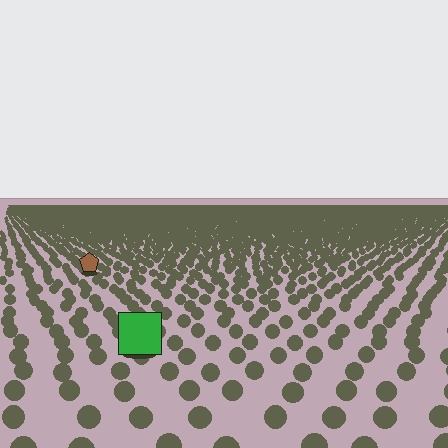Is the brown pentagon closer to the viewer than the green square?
No. The green square is closer — you can tell from the texture gradient: the ground texture is coarser near it.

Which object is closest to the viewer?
The green square is closest. The texture marks near it are larger and more spread out.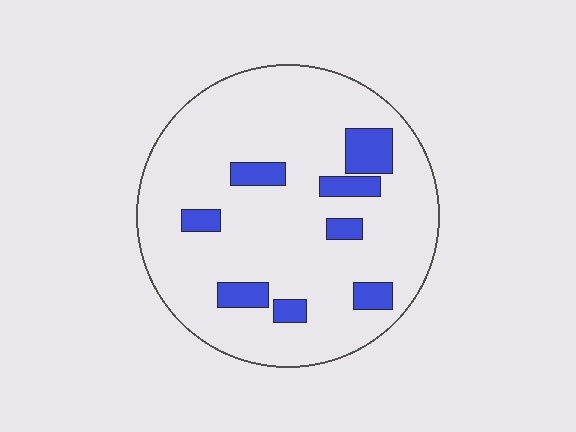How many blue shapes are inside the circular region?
8.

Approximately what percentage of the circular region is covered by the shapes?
Approximately 15%.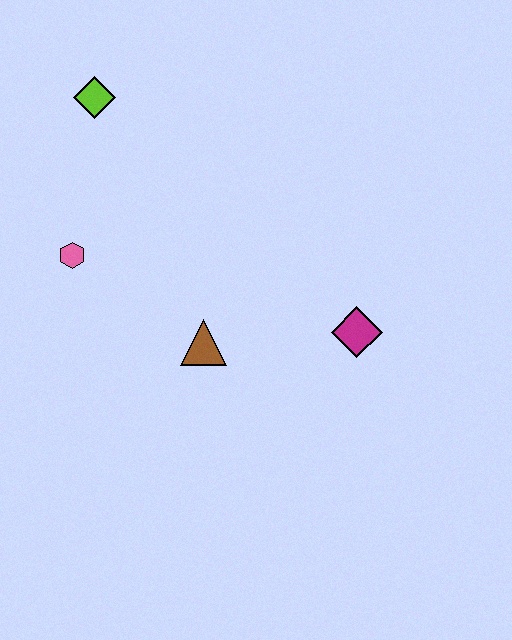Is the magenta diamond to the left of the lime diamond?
No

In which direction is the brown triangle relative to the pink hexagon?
The brown triangle is to the right of the pink hexagon.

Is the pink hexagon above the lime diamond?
No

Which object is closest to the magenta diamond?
The brown triangle is closest to the magenta diamond.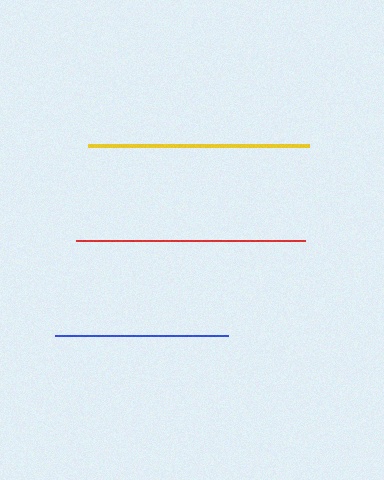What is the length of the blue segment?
The blue segment is approximately 173 pixels long.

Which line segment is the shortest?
The blue line is the shortest at approximately 173 pixels.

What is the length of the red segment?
The red segment is approximately 229 pixels long.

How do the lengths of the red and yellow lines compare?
The red and yellow lines are approximately the same length.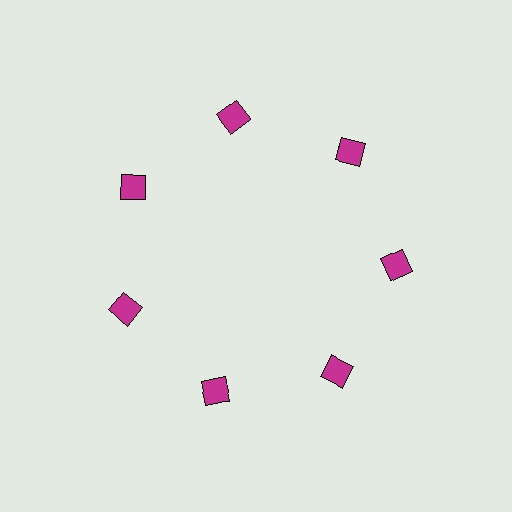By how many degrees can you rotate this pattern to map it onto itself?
The pattern maps onto itself every 51 degrees of rotation.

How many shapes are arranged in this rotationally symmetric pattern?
There are 7 shapes, arranged in 7 groups of 1.